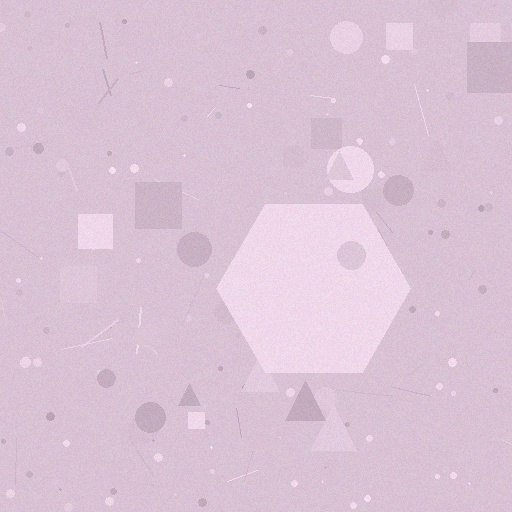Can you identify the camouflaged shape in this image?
The camouflaged shape is a hexagon.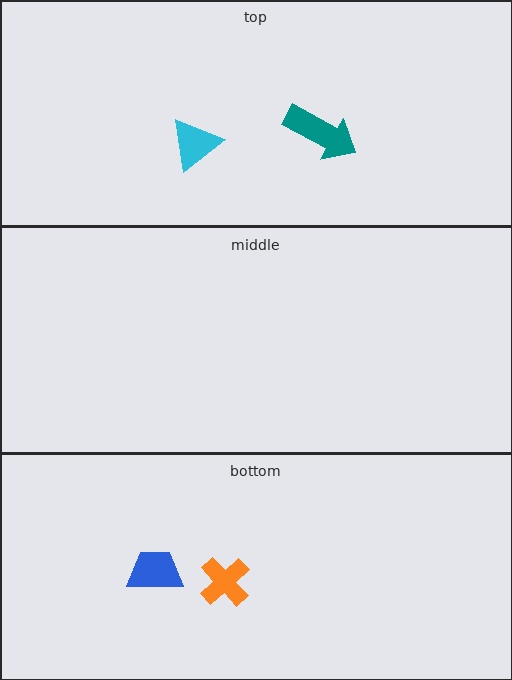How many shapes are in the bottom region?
2.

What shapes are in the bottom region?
The orange cross, the blue trapezoid.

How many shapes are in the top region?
2.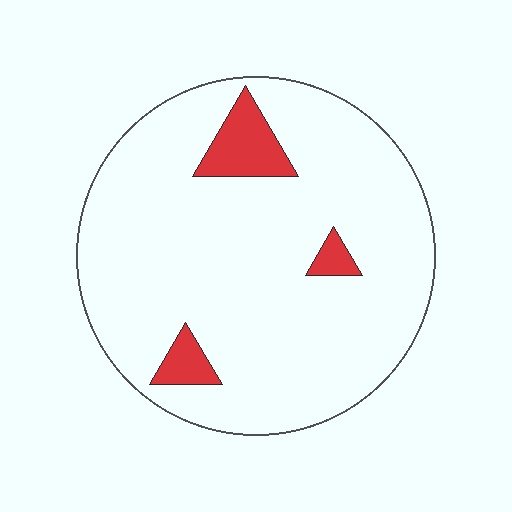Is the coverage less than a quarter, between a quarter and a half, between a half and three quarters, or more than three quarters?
Less than a quarter.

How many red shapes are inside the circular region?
3.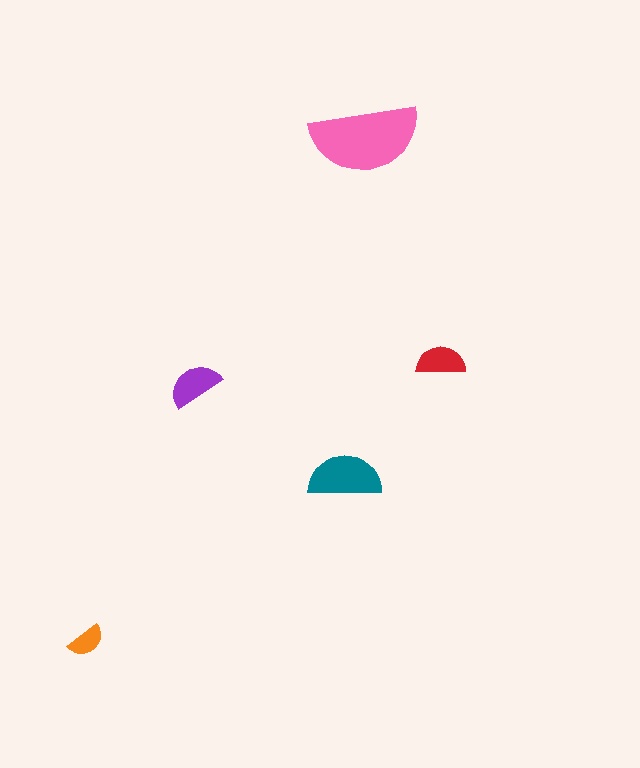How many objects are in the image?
There are 5 objects in the image.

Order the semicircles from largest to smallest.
the pink one, the teal one, the purple one, the red one, the orange one.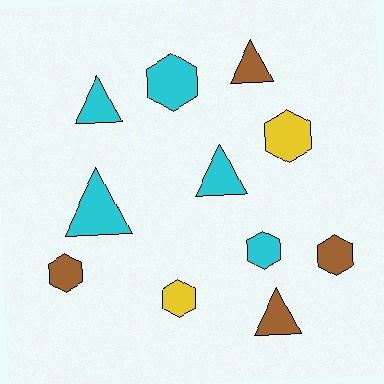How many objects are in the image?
There are 11 objects.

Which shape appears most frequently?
Hexagon, with 6 objects.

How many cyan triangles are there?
There are 3 cyan triangles.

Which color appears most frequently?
Cyan, with 5 objects.